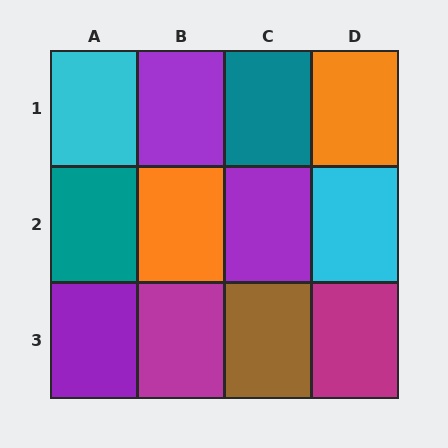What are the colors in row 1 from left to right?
Cyan, purple, teal, orange.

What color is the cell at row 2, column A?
Teal.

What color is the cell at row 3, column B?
Magenta.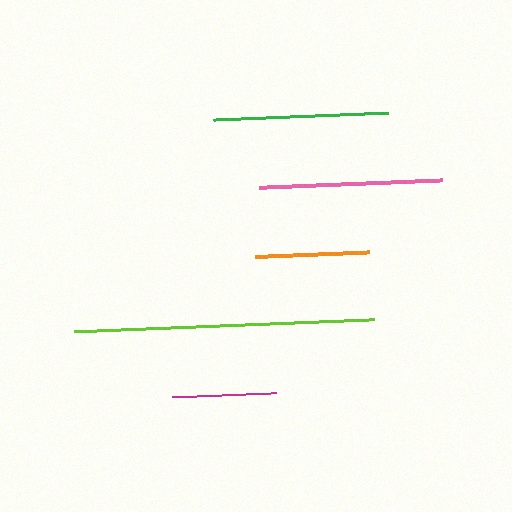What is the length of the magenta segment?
The magenta segment is approximately 104 pixels long.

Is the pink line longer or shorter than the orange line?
The pink line is longer than the orange line.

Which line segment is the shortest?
The magenta line is the shortest at approximately 104 pixels.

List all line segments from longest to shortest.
From longest to shortest: lime, pink, green, orange, magenta.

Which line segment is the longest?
The lime line is the longest at approximately 299 pixels.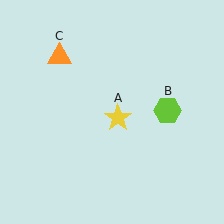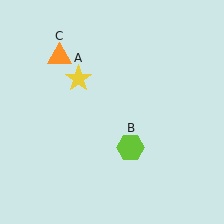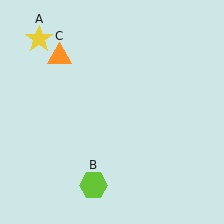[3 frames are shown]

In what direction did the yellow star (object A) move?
The yellow star (object A) moved up and to the left.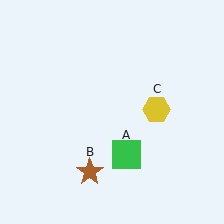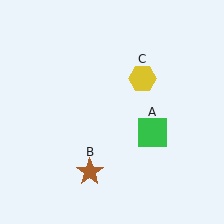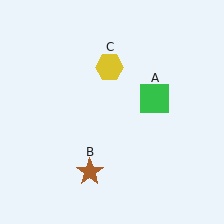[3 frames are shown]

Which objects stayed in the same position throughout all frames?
Brown star (object B) remained stationary.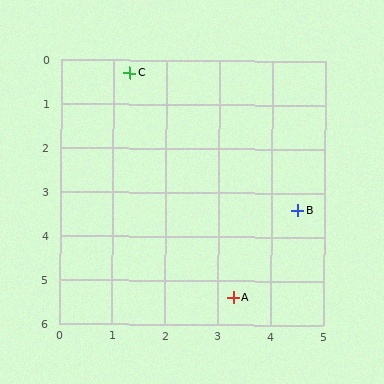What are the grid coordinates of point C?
Point C is at approximately (1.3, 0.3).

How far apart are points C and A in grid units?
Points C and A are about 5.5 grid units apart.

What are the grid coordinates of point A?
Point A is at approximately (3.3, 5.4).